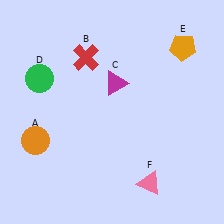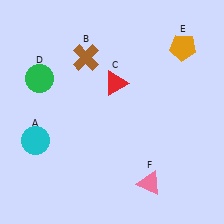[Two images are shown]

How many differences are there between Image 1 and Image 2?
There are 3 differences between the two images.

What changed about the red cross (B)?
In Image 1, B is red. In Image 2, it changed to brown.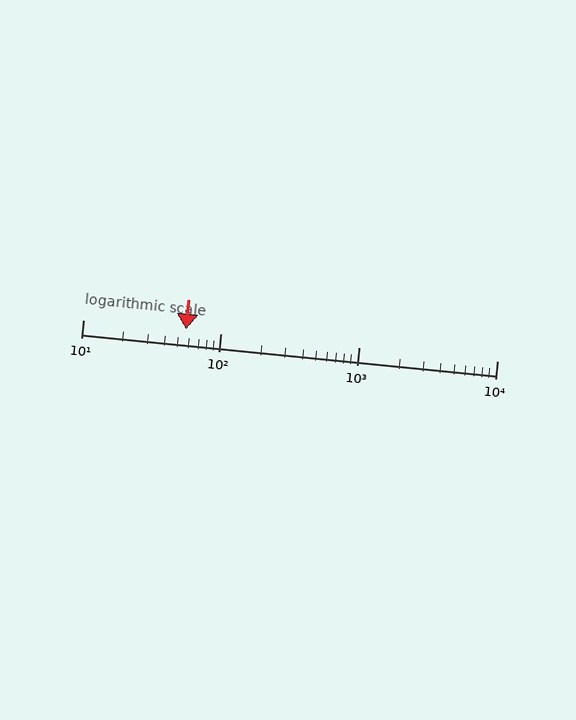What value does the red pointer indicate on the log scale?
The pointer indicates approximately 56.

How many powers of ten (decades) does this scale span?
The scale spans 3 decades, from 10 to 10000.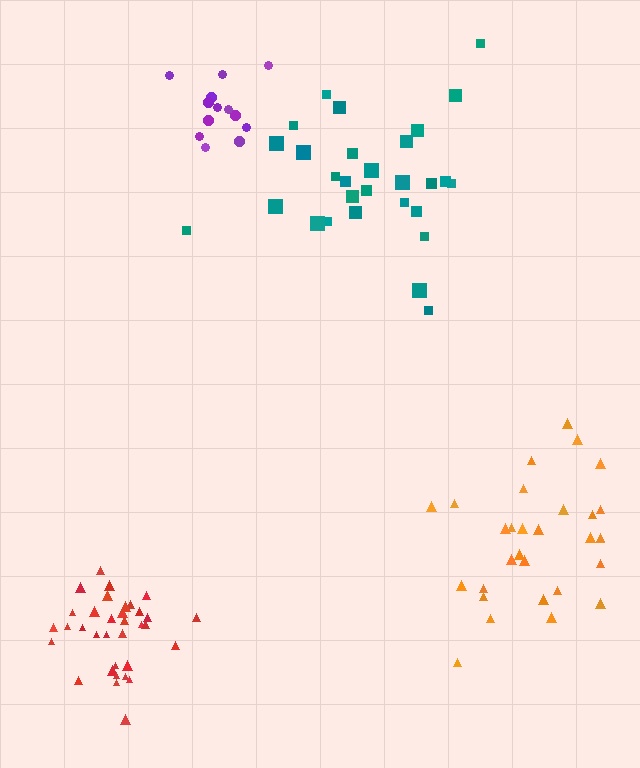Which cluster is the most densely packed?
Red.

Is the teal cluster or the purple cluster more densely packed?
Purple.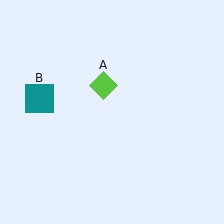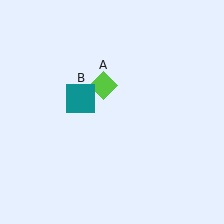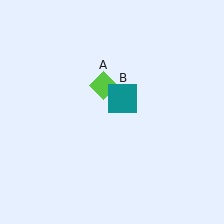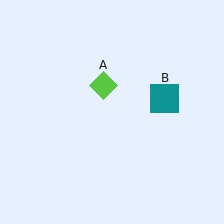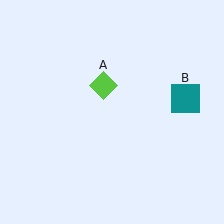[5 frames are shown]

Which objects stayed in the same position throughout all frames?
Lime diamond (object A) remained stationary.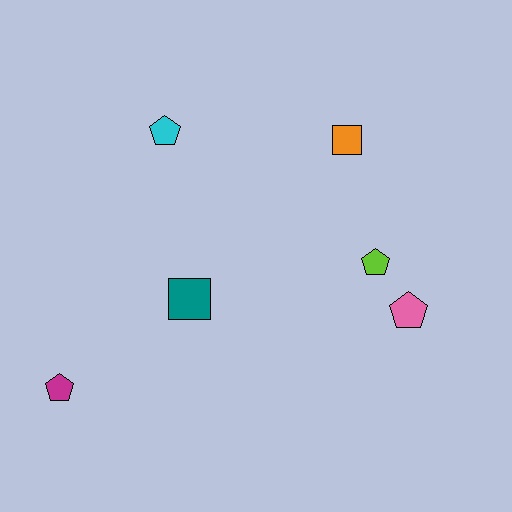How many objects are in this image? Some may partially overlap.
There are 6 objects.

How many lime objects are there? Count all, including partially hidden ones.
There is 1 lime object.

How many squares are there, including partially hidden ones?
There are 2 squares.